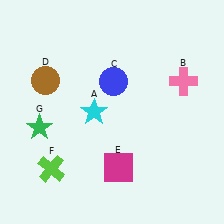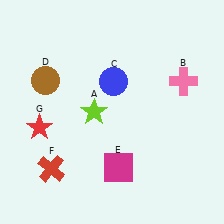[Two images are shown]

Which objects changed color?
A changed from cyan to lime. F changed from lime to red. G changed from green to red.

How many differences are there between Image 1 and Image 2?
There are 3 differences between the two images.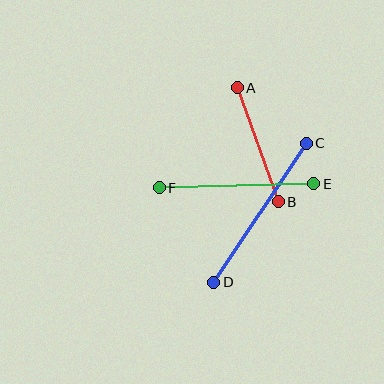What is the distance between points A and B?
The distance is approximately 121 pixels.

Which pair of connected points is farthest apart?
Points C and D are farthest apart.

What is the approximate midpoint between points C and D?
The midpoint is at approximately (260, 213) pixels.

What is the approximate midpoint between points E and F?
The midpoint is at approximately (237, 186) pixels.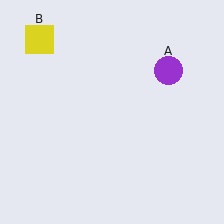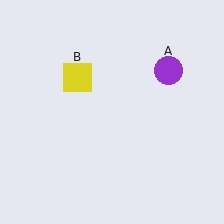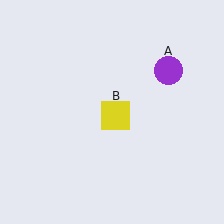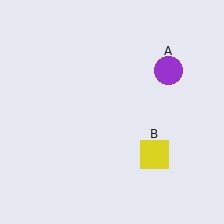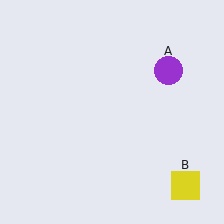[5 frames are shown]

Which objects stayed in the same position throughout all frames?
Purple circle (object A) remained stationary.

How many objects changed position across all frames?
1 object changed position: yellow square (object B).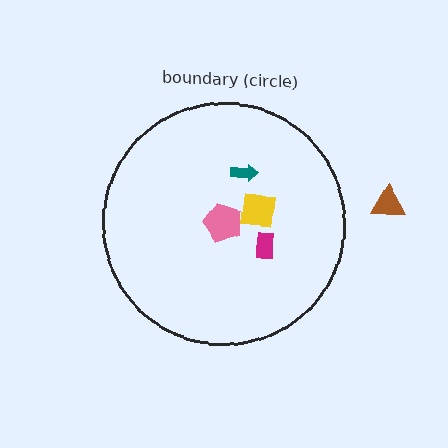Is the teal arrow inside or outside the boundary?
Inside.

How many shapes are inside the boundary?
4 inside, 1 outside.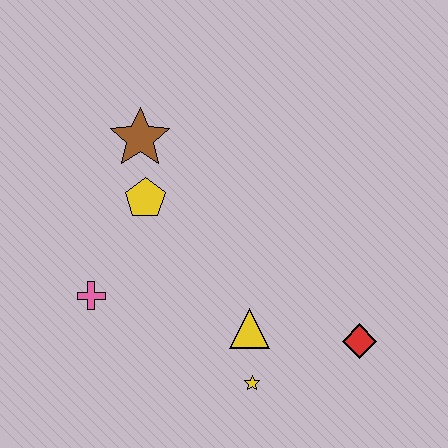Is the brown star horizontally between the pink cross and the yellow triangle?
Yes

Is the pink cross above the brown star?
No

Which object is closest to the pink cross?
The yellow pentagon is closest to the pink cross.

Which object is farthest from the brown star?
The red diamond is farthest from the brown star.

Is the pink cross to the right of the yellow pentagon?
No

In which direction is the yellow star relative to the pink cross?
The yellow star is to the right of the pink cross.